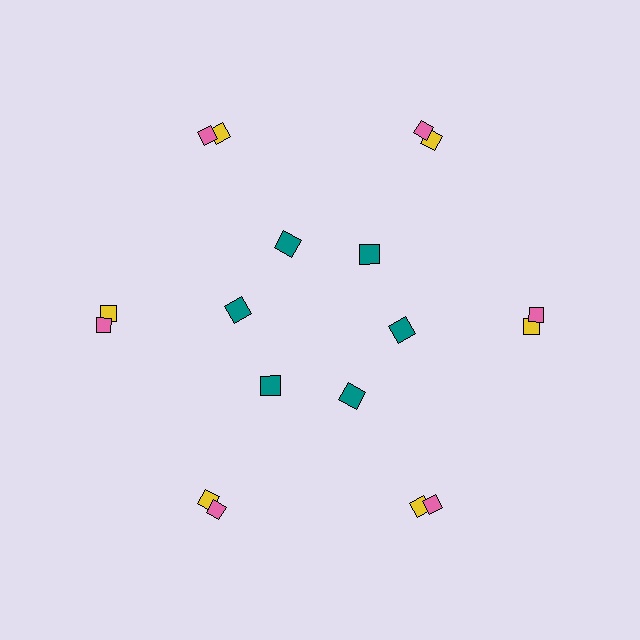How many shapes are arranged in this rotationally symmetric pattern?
There are 18 shapes, arranged in 6 groups of 3.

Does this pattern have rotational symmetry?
Yes, this pattern has 6-fold rotational symmetry. It looks the same after rotating 60 degrees around the center.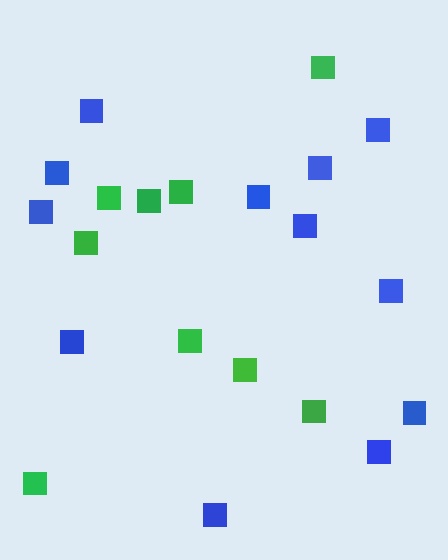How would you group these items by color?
There are 2 groups: one group of green squares (9) and one group of blue squares (12).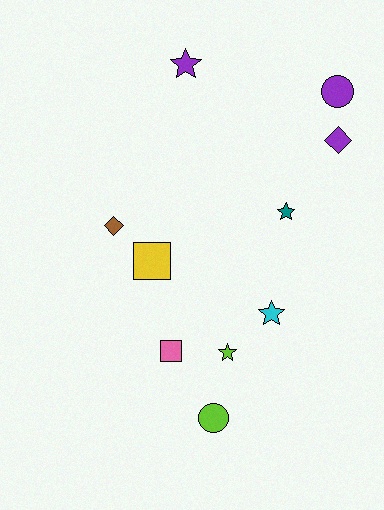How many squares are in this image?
There are 2 squares.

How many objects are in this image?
There are 10 objects.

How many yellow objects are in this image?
There is 1 yellow object.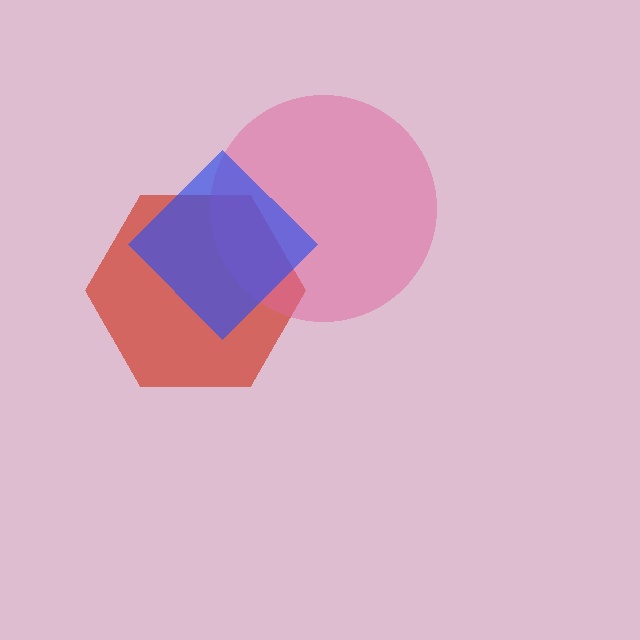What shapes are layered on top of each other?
The layered shapes are: a red hexagon, a pink circle, a blue diamond.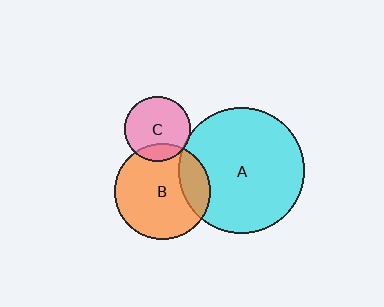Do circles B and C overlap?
Yes.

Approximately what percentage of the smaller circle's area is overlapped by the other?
Approximately 20%.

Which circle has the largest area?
Circle A (cyan).